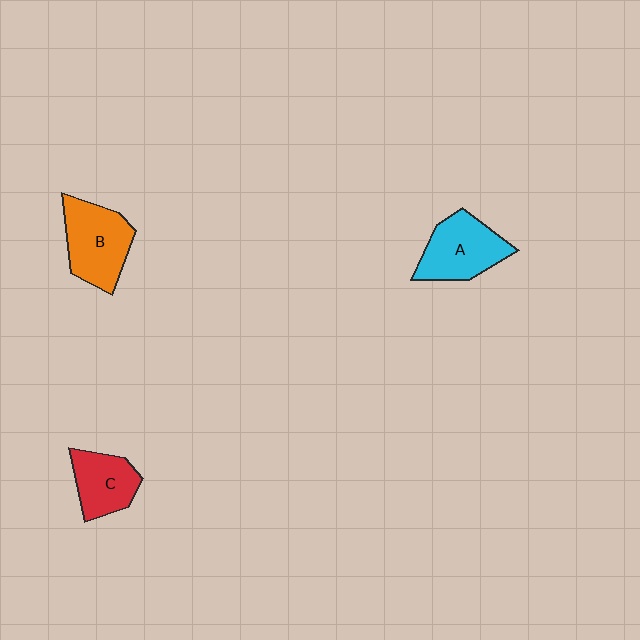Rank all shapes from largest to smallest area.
From largest to smallest: B (orange), A (cyan), C (red).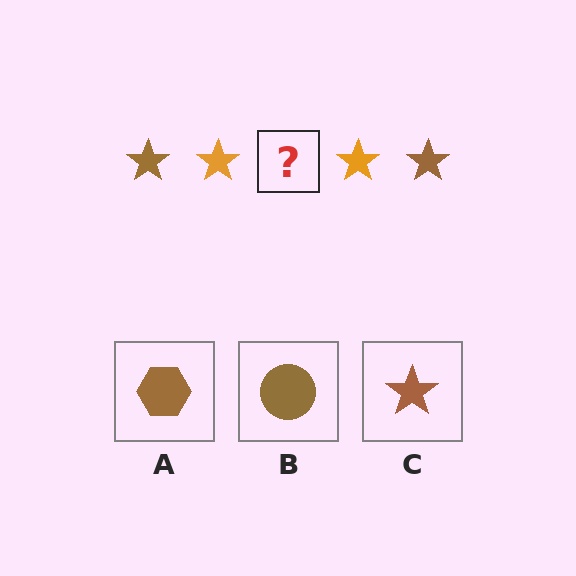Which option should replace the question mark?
Option C.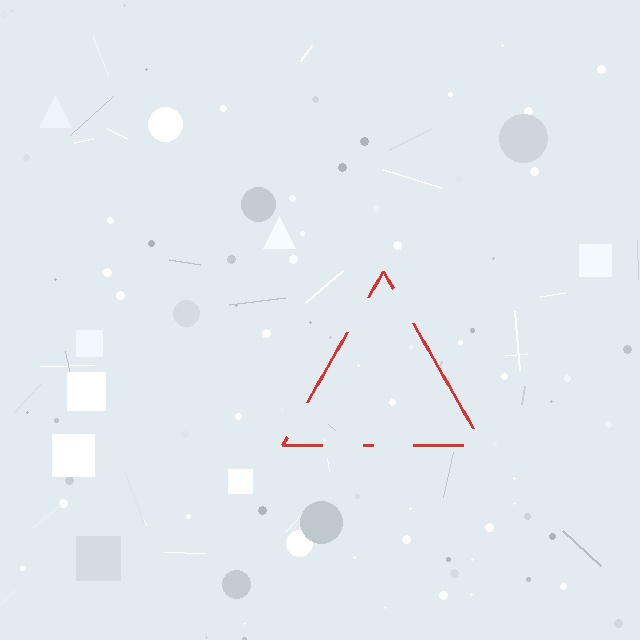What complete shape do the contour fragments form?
The contour fragments form a triangle.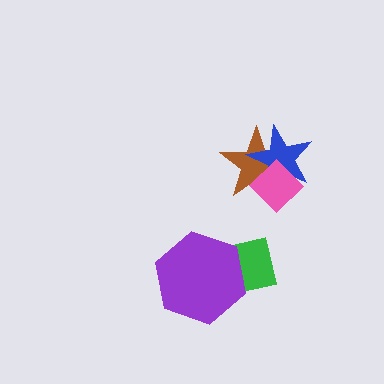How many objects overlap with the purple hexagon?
1 object overlaps with the purple hexagon.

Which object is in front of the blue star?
The pink diamond is in front of the blue star.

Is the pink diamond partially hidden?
No, no other shape covers it.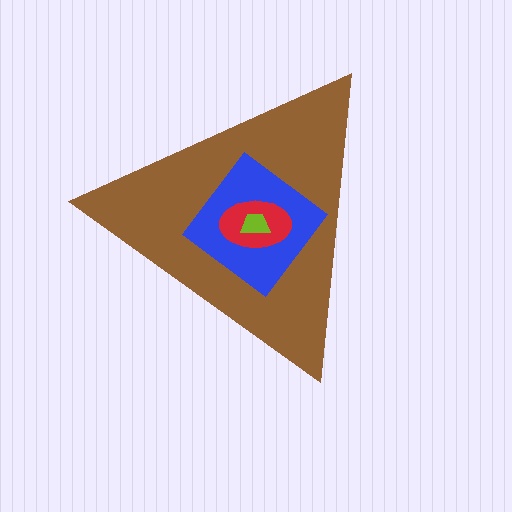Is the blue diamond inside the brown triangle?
Yes.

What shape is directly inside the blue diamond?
The red ellipse.